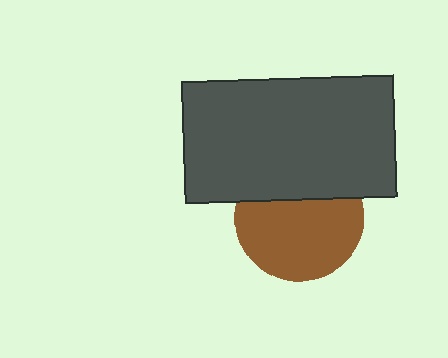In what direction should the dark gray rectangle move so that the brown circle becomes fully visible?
The dark gray rectangle should move up. That is the shortest direction to clear the overlap and leave the brown circle fully visible.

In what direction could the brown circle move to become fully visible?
The brown circle could move down. That would shift it out from behind the dark gray rectangle entirely.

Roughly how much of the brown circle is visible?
Most of it is visible (roughly 66%).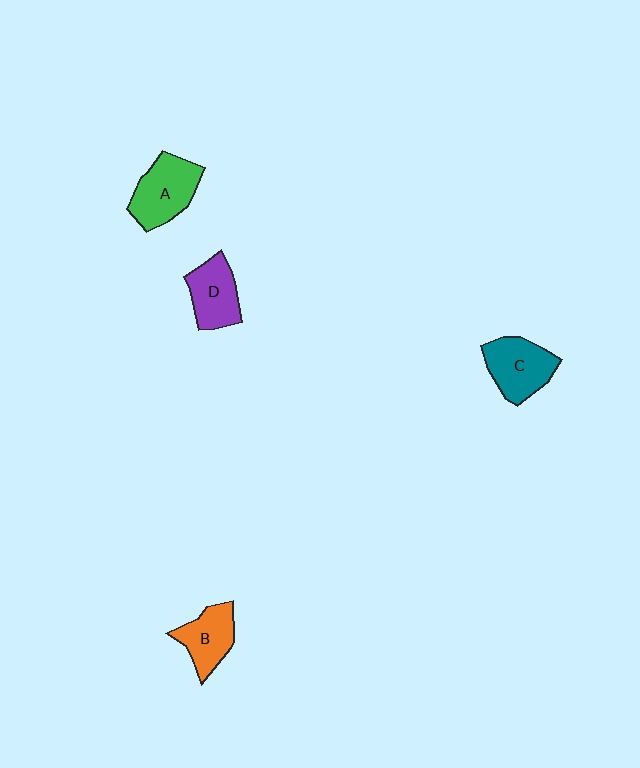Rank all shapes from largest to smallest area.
From largest to smallest: A (green), C (teal), D (purple), B (orange).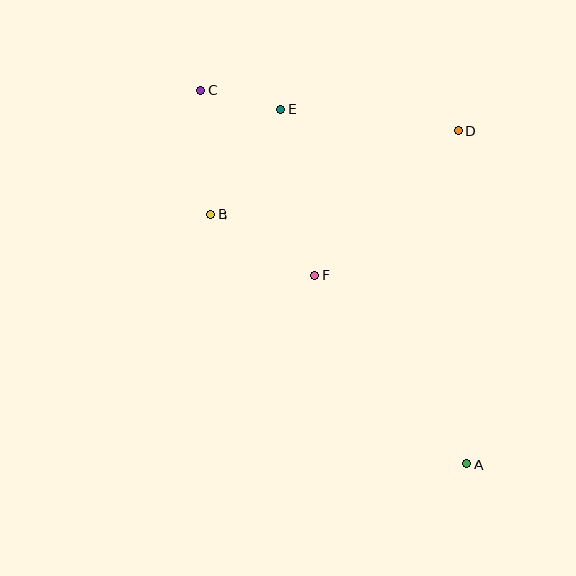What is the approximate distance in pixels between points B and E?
The distance between B and E is approximately 127 pixels.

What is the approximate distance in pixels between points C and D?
The distance between C and D is approximately 261 pixels.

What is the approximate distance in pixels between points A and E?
The distance between A and E is approximately 401 pixels.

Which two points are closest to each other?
Points C and E are closest to each other.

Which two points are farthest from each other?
Points A and C are farthest from each other.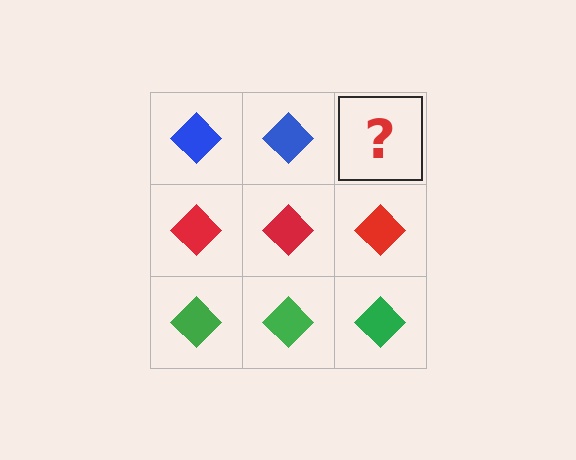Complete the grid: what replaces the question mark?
The question mark should be replaced with a blue diamond.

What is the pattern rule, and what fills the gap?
The rule is that each row has a consistent color. The gap should be filled with a blue diamond.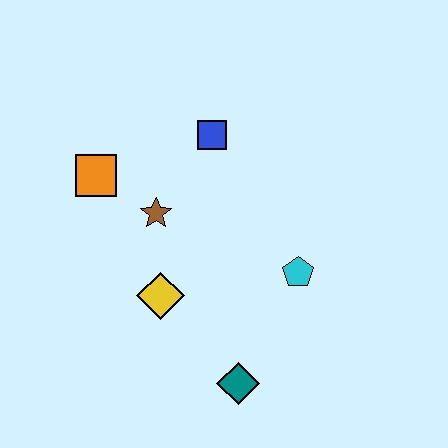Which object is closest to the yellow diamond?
The brown star is closest to the yellow diamond.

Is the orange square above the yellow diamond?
Yes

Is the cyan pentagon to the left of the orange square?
No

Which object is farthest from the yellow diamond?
The blue square is farthest from the yellow diamond.